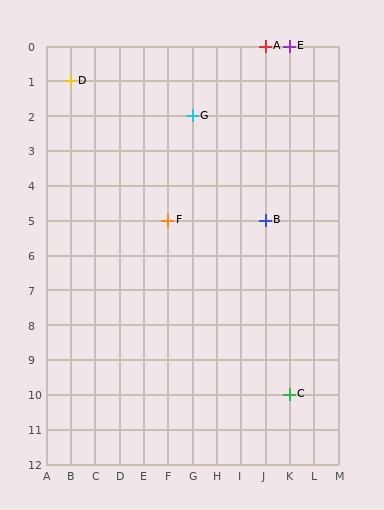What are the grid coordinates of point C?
Point C is at grid coordinates (K, 10).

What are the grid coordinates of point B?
Point B is at grid coordinates (J, 5).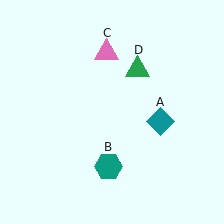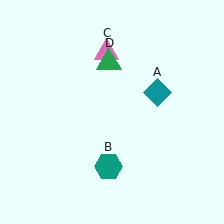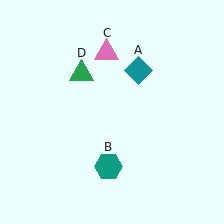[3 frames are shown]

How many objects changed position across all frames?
2 objects changed position: teal diamond (object A), green triangle (object D).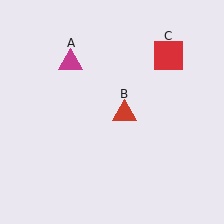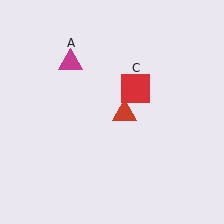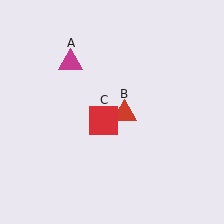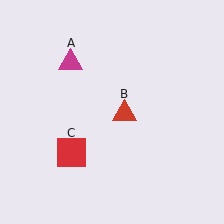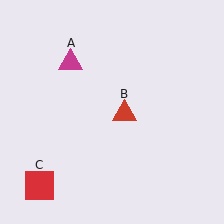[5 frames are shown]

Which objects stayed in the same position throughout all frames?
Magenta triangle (object A) and red triangle (object B) remained stationary.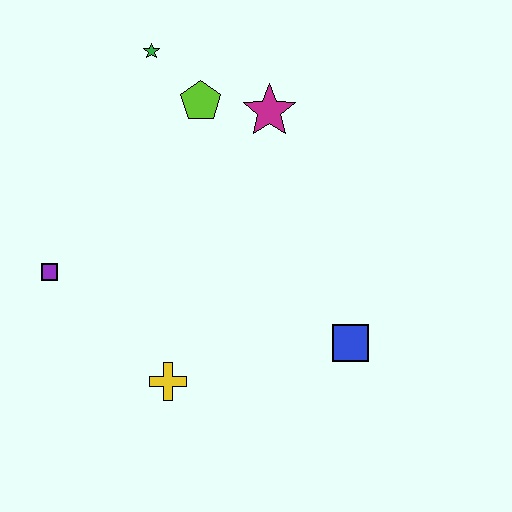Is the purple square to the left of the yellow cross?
Yes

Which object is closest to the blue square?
The yellow cross is closest to the blue square.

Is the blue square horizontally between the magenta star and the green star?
No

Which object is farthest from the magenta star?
The yellow cross is farthest from the magenta star.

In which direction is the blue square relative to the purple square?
The blue square is to the right of the purple square.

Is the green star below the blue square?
No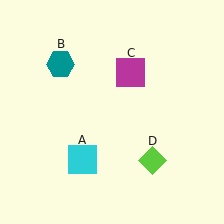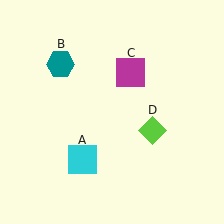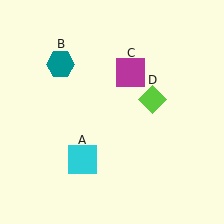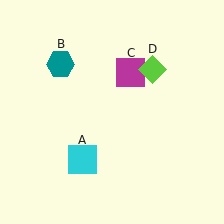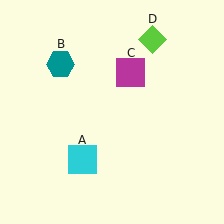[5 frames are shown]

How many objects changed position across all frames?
1 object changed position: lime diamond (object D).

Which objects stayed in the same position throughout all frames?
Cyan square (object A) and teal hexagon (object B) and magenta square (object C) remained stationary.